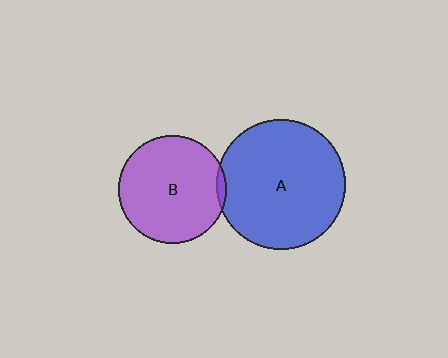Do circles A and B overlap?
Yes.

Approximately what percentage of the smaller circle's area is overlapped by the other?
Approximately 5%.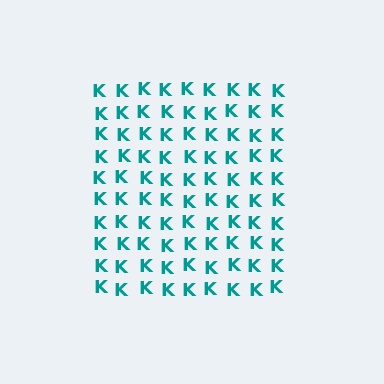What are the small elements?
The small elements are letter K's.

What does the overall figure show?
The overall figure shows a square.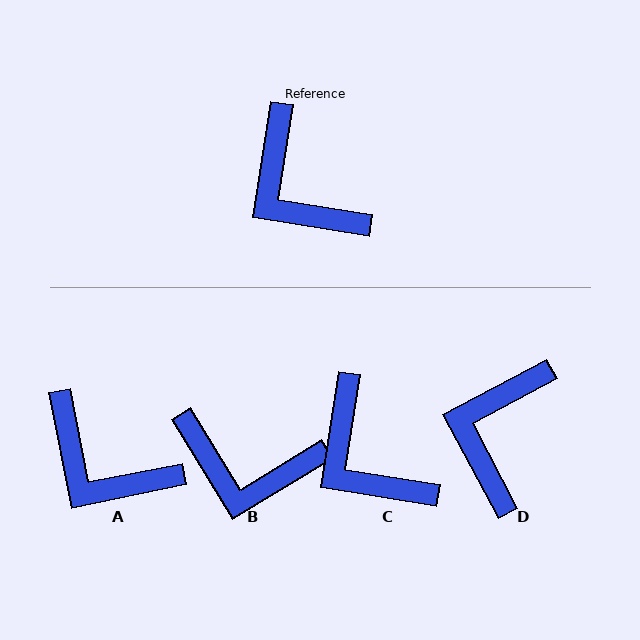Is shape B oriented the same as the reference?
No, it is off by about 40 degrees.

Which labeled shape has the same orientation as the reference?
C.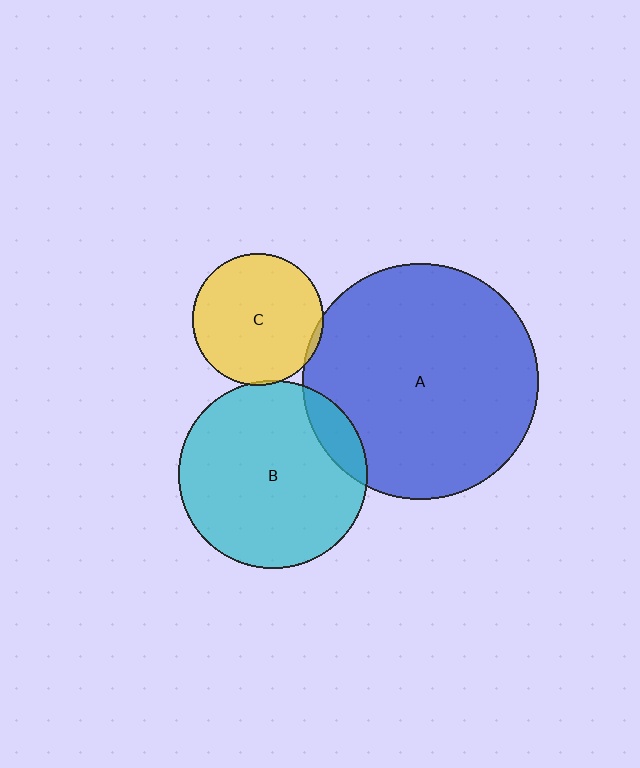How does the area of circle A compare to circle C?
Approximately 3.2 times.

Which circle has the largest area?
Circle A (blue).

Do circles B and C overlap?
Yes.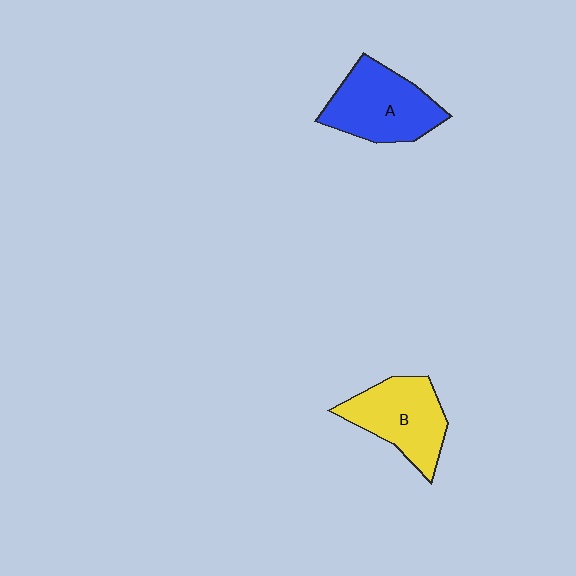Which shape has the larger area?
Shape A (blue).